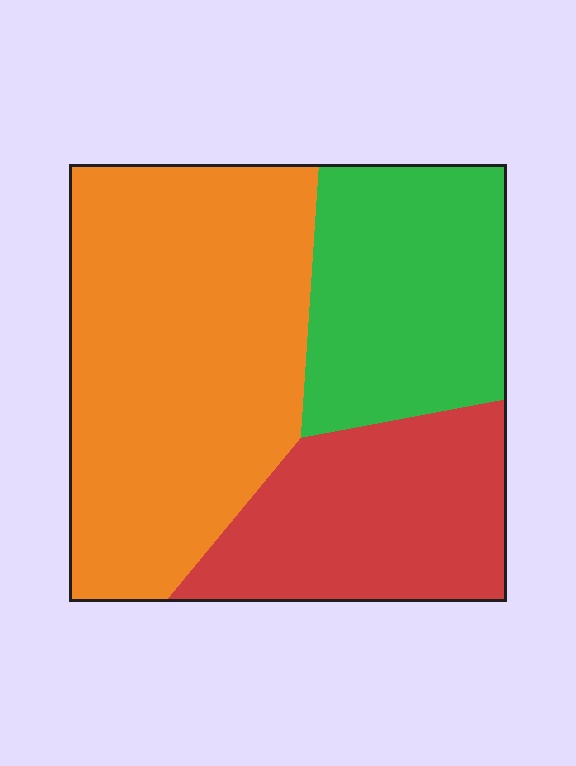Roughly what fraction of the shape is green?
Green covers roughly 25% of the shape.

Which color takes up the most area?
Orange, at roughly 50%.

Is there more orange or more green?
Orange.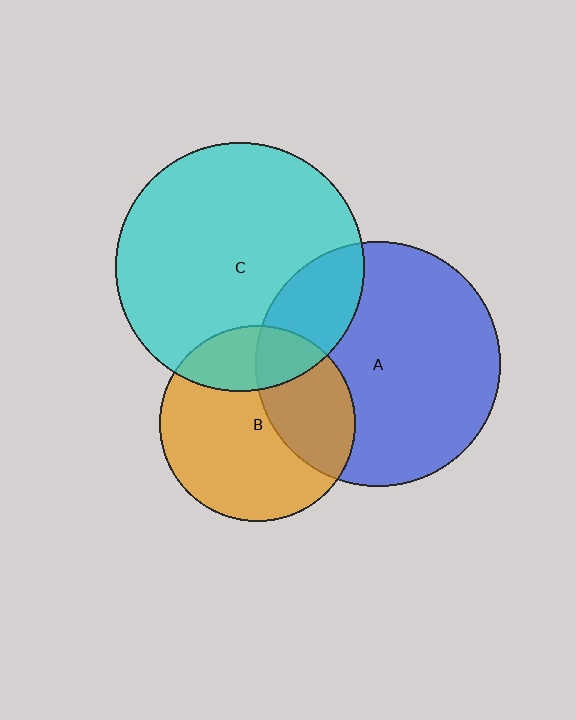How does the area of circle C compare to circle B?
Approximately 1.6 times.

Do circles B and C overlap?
Yes.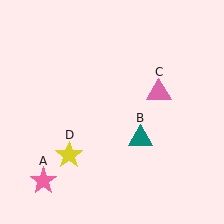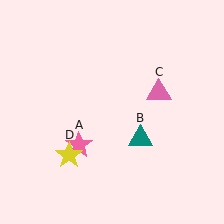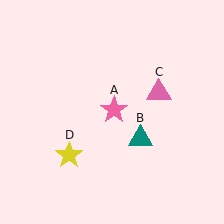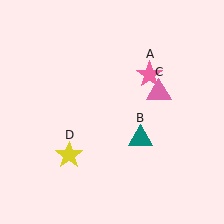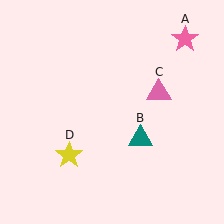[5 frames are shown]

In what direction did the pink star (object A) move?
The pink star (object A) moved up and to the right.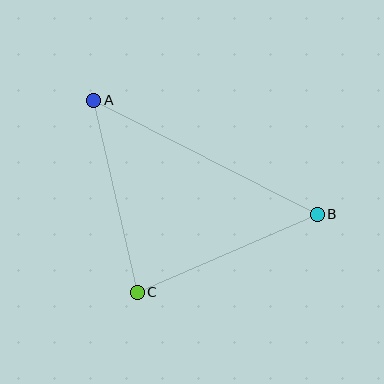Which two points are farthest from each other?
Points A and B are farthest from each other.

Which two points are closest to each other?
Points B and C are closest to each other.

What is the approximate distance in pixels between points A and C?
The distance between A and C is approximately 197 pixels.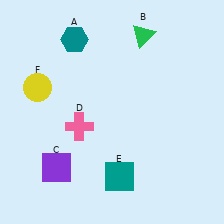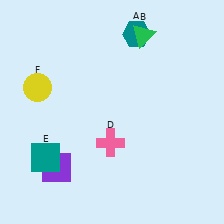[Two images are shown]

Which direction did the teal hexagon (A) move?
The teal hexagon (A) moved right.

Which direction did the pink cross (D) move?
The pink cross (D) moved right.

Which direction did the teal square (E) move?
The teal square (E) moved left.